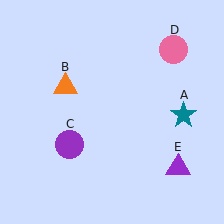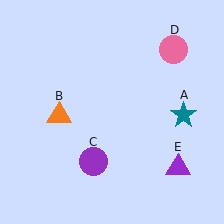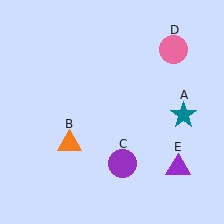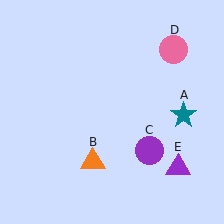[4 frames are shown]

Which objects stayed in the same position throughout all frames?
Teal star (object A) and pink circle (object D) and purple triangle (object E) remained stationary.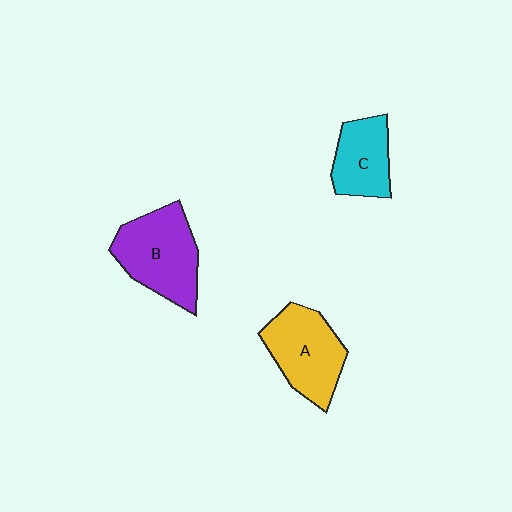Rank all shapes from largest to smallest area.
From largest to smallest: B (purple), A (yellow), C (cyan).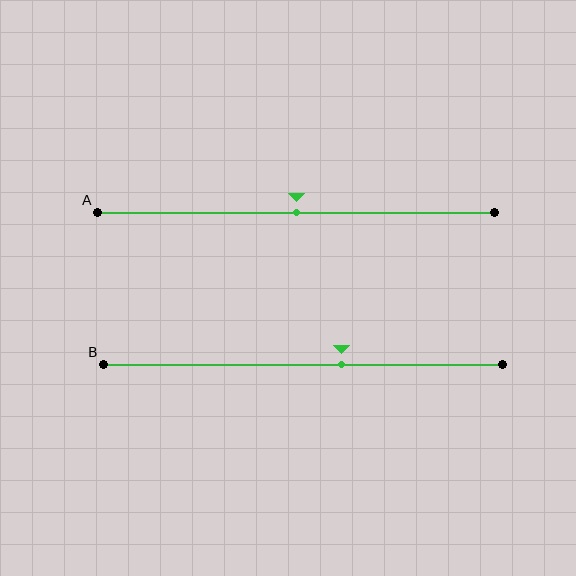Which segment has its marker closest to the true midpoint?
Segment A has its marker closest to the true midpoint.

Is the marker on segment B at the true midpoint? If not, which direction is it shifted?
No, the marker on segment B is shifted to the right by about 10% of the segment length.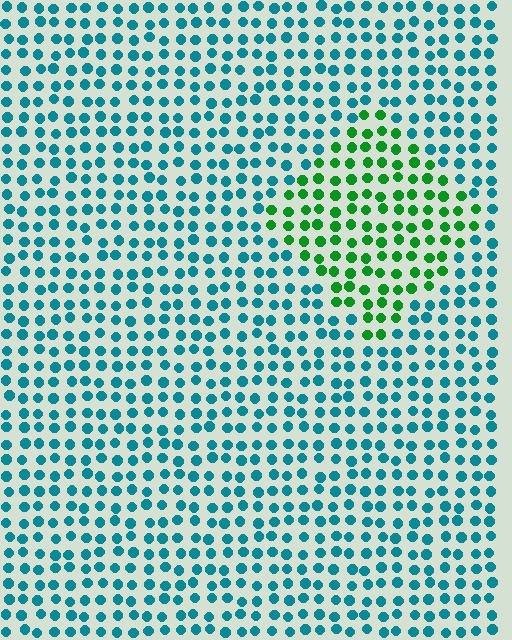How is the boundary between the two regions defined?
The boundary is defined purely by a slight shift in hue (about 56 degrees). Spacing, size, and orientation are identical on both sides.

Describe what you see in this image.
The image is filled with small teal elements in a uniform arrangement. A diamond-shaped region is visible where the elements are tinted to a slightly different hue, forming a subtle color boundary.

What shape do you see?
I see a diamond.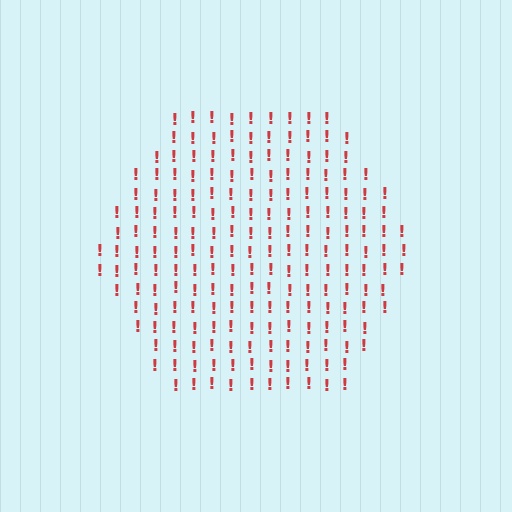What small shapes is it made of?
It is made of small exclamation marks.